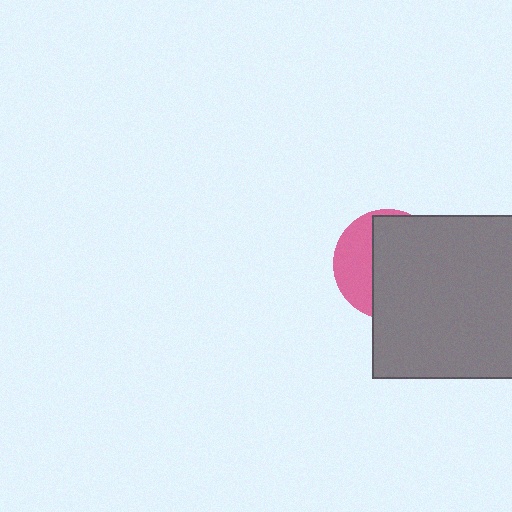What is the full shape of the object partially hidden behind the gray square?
The partially hidden object is a pink circle.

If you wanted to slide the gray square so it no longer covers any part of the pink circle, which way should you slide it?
Slide it right — that is the most direct way to separate the two shapes.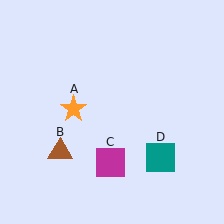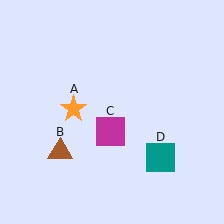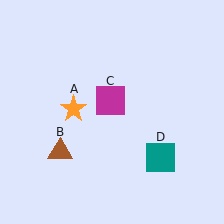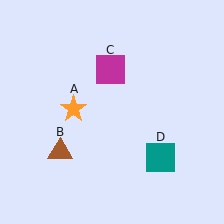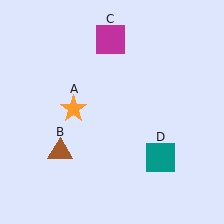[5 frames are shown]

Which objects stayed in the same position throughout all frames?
Orange star (object A) and brown triangle (object B) and teal square (object D) remained stationary.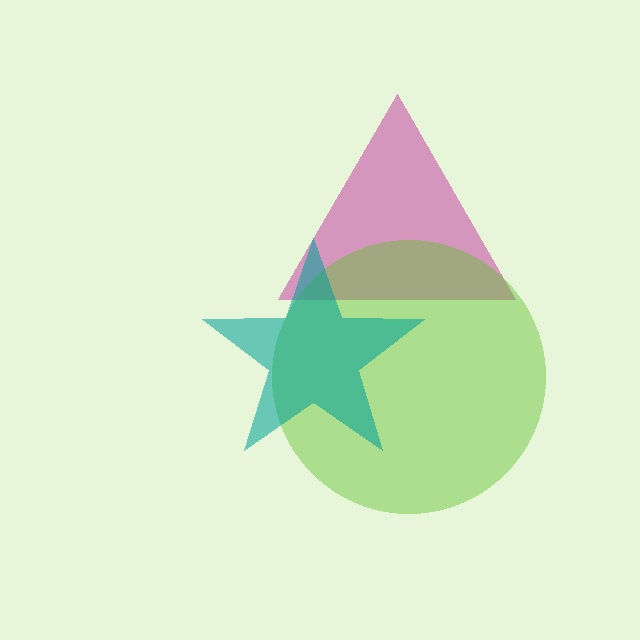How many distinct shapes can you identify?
There are 3 distinct shapes: a magenta triangle, a lime circle, a teal star.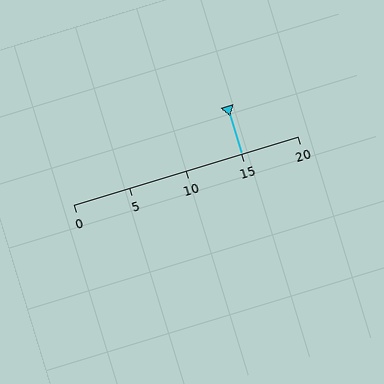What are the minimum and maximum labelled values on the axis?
The axis runs from 0 to 20.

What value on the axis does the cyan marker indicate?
The marker indicates approximately 15.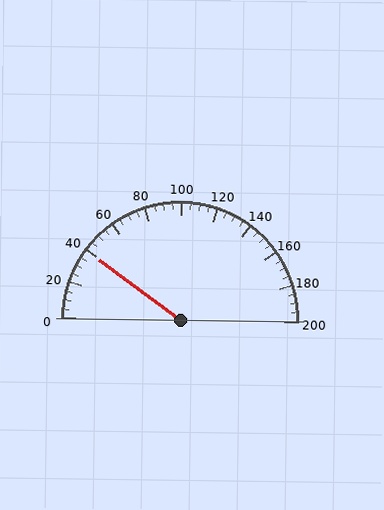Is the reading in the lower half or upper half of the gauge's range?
The reading is in the lower half of the range (0 to 200).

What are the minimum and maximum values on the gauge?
The gauge ranges from 0 to 200.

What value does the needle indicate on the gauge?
The needle indicates approximately 40.